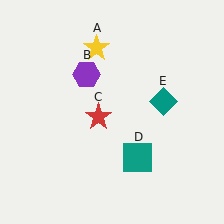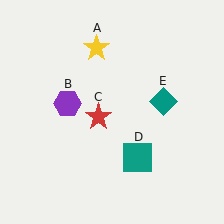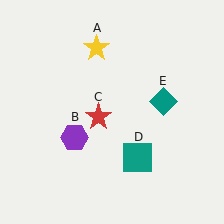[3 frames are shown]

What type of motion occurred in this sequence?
The purple hexagon (object B) rotated counterclockwise around the center of the scene.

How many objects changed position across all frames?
1 object changed position: purple hexagon (object B).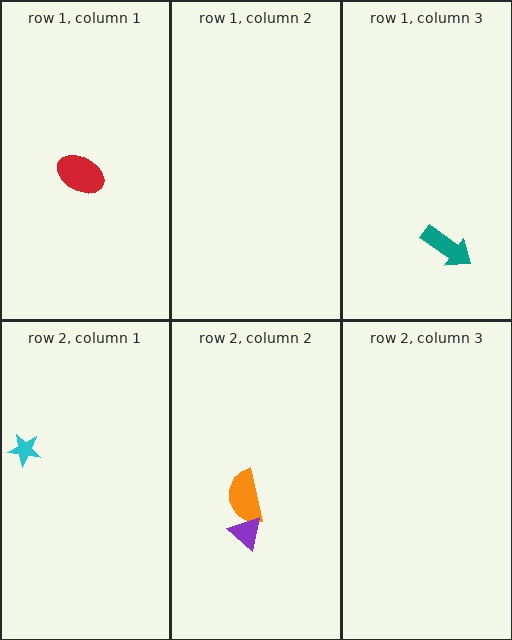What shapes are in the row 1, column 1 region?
The red ellipse.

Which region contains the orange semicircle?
The row 2, column 2 region.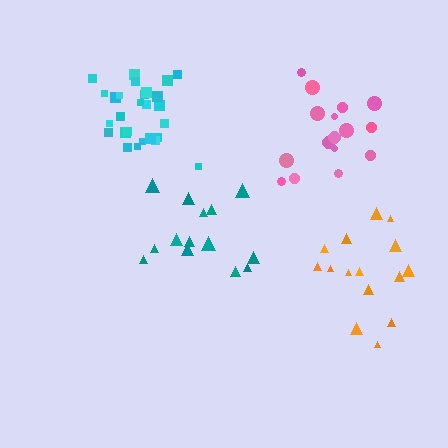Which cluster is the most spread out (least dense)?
Orange.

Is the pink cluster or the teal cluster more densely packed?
Pink.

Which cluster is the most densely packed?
Cyan.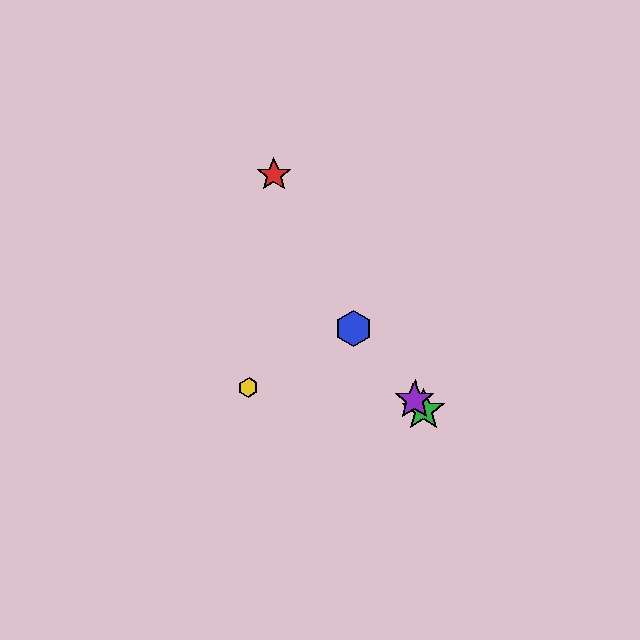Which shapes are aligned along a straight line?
The blue hexagon, the green star, the purple star are aligned along a straight line.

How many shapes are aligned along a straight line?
3 shapes (the blue hexagon, the green star, the purple star) are aligned along a straight line.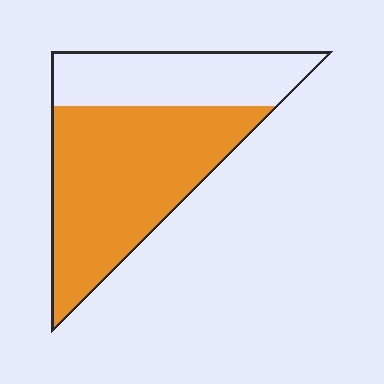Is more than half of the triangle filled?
Yes.